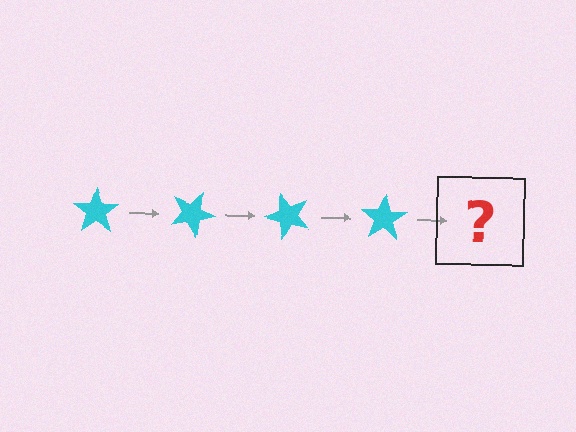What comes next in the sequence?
The next element should be a cyan star rotated 100 degrees.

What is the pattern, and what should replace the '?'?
The pattern is that the star rotates 25 degrees each step. The '?' should be a cyan star rotated 100 degrees.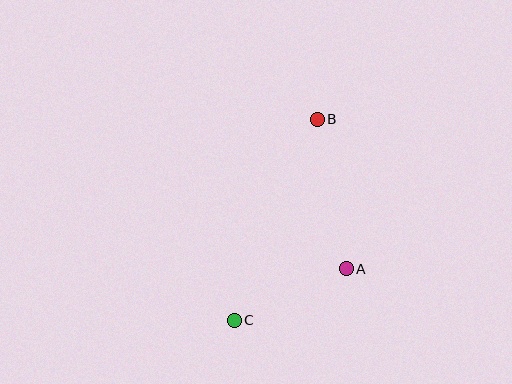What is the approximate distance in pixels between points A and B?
The distance between A and B is approximately 153 pixels.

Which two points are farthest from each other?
Points B and C are farthest from each other.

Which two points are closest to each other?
Points A and C are closest to each other.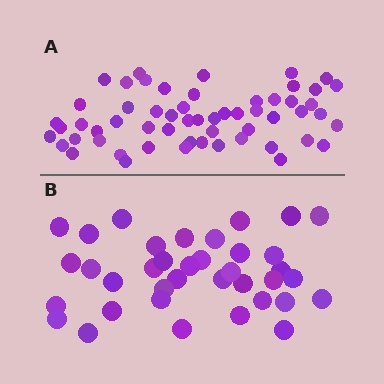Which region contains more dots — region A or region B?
Region A (the top region) has more dots.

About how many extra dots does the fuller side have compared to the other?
Region A has approximately 20 more dots than region B.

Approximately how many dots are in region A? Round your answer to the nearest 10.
About 60 dots. (The exact count is 57, which rounds to 60.)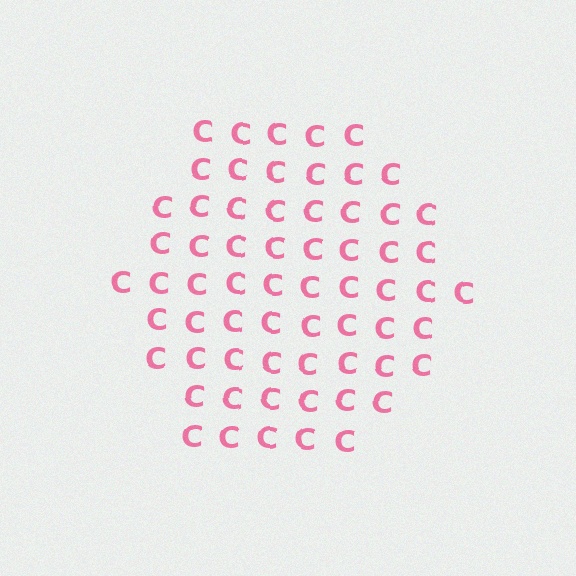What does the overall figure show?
The overall figure shows a hexagon.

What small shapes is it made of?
It is made of small letter C's.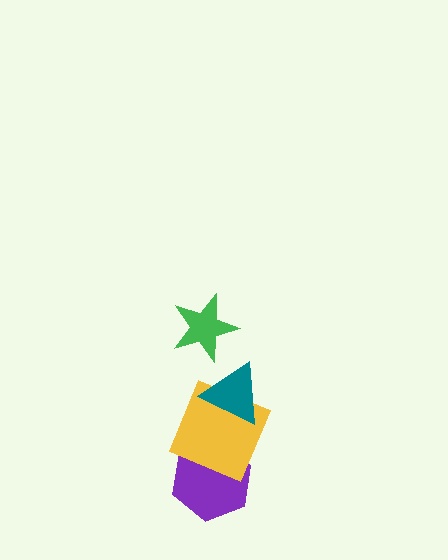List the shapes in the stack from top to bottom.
From top to bottom: the green star, the teal triangle, the yellow square, the purple hexagon.